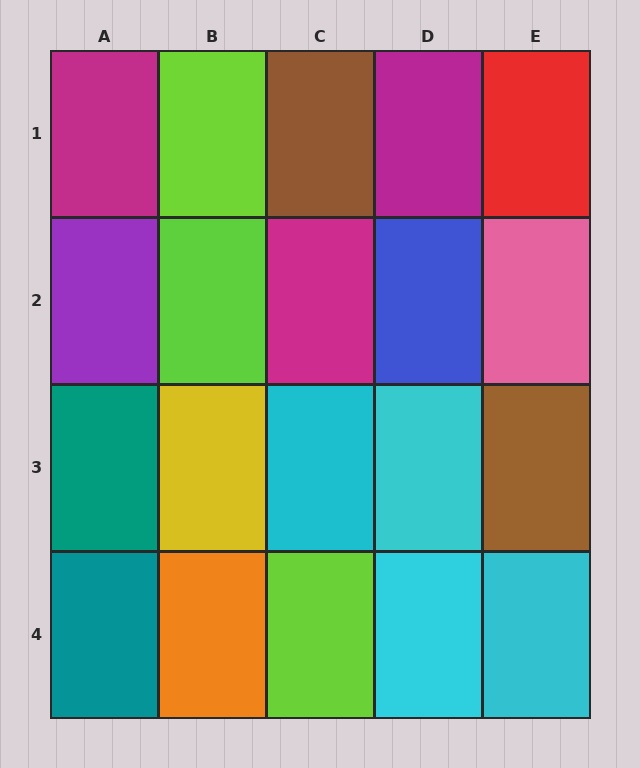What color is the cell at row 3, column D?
Cyan.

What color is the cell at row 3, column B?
Yellow.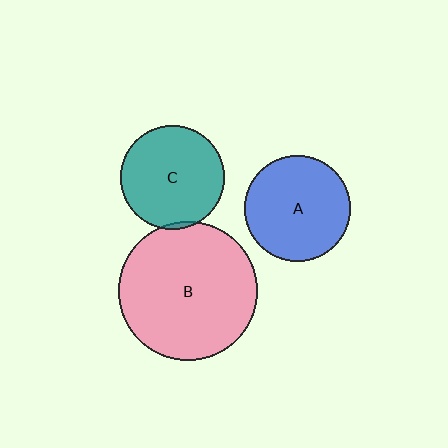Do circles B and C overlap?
Yes.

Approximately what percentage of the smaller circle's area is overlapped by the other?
Approximately 5%.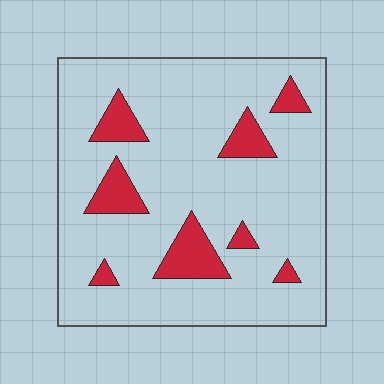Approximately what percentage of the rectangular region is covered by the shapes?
Approximately 15%.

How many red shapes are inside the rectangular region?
8.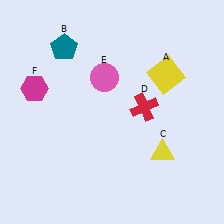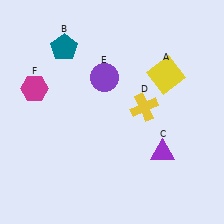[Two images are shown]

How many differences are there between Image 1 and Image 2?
There are 3 differences between the two images.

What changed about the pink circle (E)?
In Image 1, E is pink. In Image 2, it changed to purple.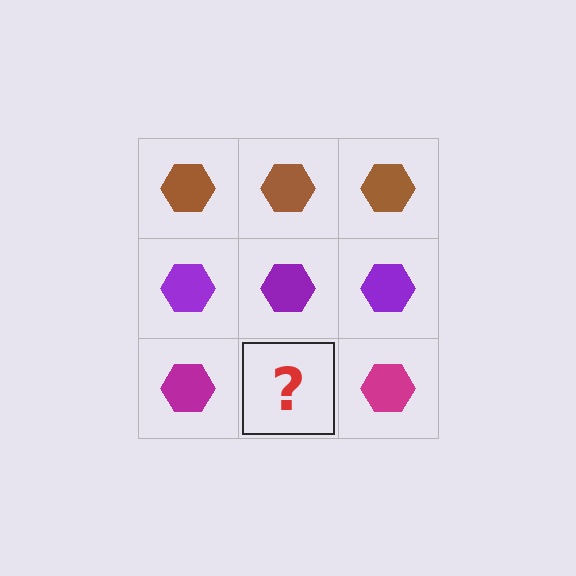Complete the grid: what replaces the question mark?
The question mark should be replaced with a magenta hexagon.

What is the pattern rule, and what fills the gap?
The rule is that each row has a consistent color. The gap should be filled with a magenta hexagon.